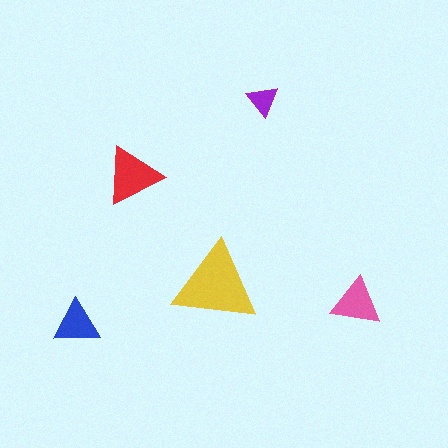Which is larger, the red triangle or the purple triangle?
The red one.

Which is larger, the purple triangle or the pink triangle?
The pink one.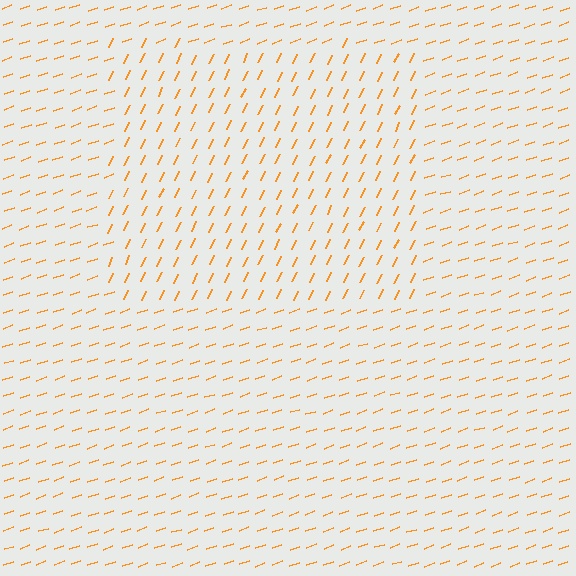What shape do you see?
I see a rectangle.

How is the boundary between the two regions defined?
The boundary is defined purely by a change in line orientation (approximately 45 degrees difference). All lines are the same color and thickness.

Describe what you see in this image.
The image is filled with small orange line segments. A rectangle region in the image has lines oriented differently from the surrounding lines, creating a visible texture boundary.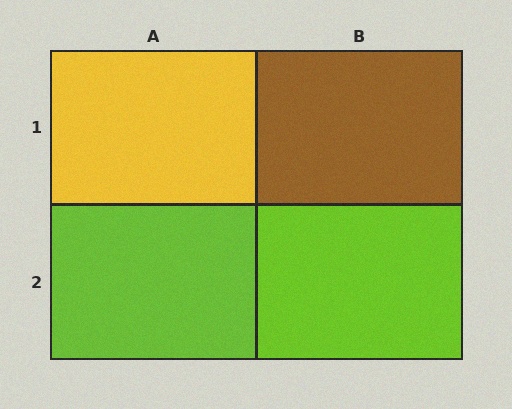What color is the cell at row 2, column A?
Lime.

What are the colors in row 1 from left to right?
Yellow, brown.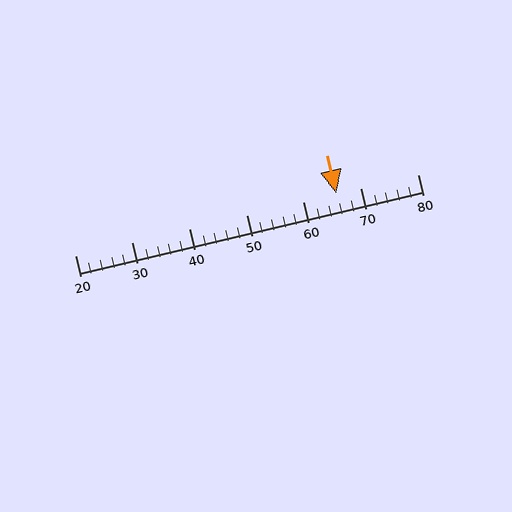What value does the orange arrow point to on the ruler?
The orange arrow points to approximately 66.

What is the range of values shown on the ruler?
The ruler shows values from 20 to 80.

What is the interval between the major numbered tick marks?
The major tick marks are spaced 10 units apart.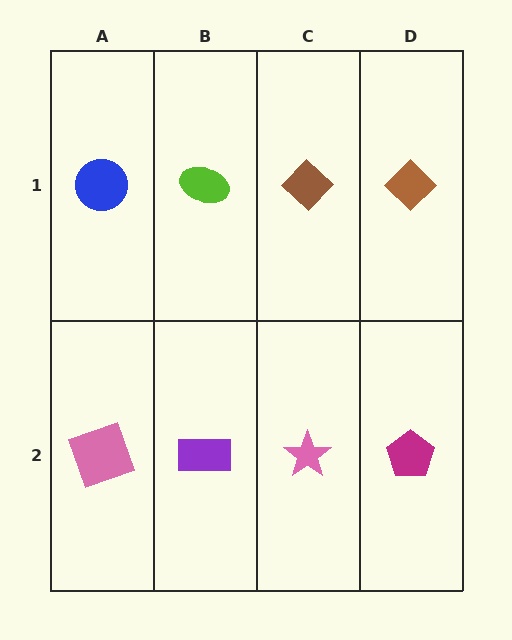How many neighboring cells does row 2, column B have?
3.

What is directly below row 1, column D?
A magenta pentagon.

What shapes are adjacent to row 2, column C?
A brown diamond (row 1, column C), a purple rectangle (row 2, column B), a magenta pentagon (row 2, column D).